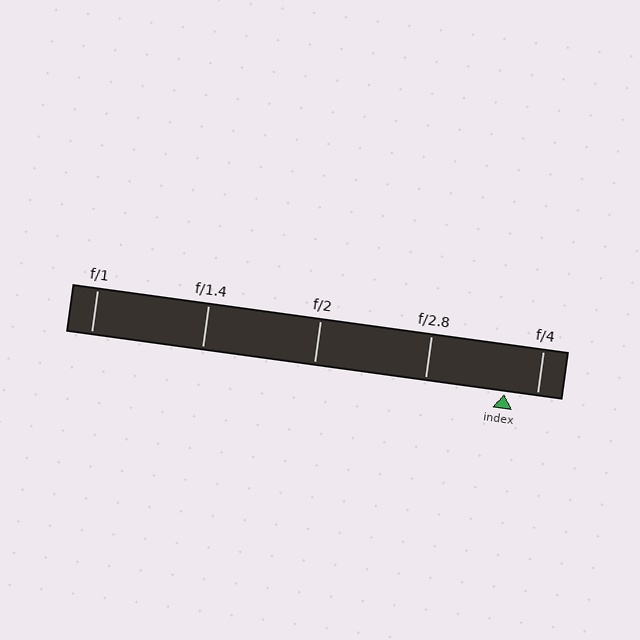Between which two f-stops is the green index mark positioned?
The index mark is between f/2.8 and f/4.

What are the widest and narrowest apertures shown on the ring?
The widest aperture shown is f/1 and the narrowest is f/4.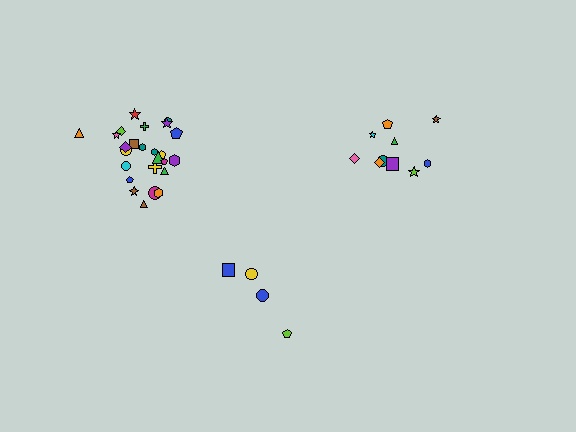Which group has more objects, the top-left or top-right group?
The top-left group.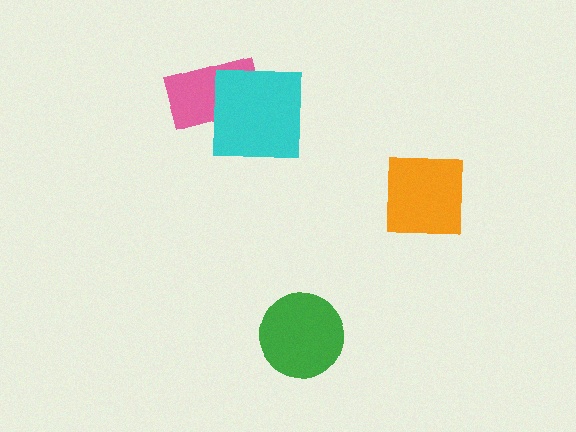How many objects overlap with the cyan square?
1 object overlaps with the cyan square.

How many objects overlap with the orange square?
0 objects overlap with the orange square.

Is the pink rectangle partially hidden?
Yes, it is partially covered by another shape.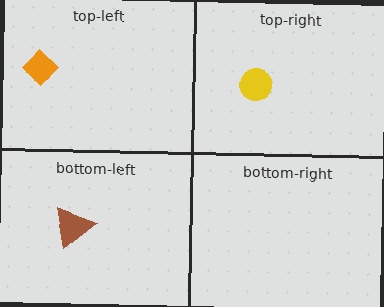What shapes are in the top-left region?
The orange diamond.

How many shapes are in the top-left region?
1.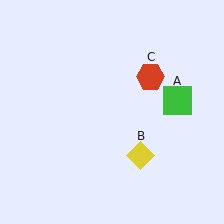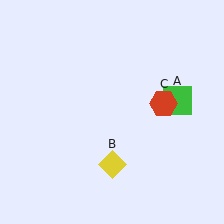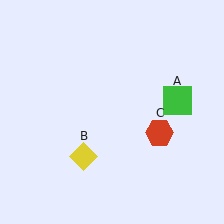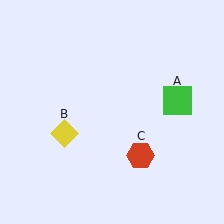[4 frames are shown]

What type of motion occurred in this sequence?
The yellow diamond (object B), red hexagon (object C) rotated clockwise around the center of the scene.